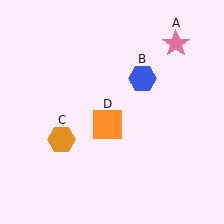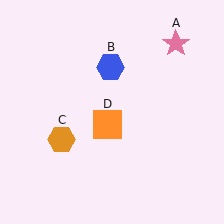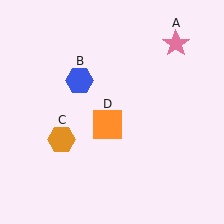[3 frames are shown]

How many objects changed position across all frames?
1 object changed position: blue hexagon (object B).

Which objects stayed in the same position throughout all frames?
Pink star (object A) and orange hexagon (object C) and orange square (object D) remained stationary.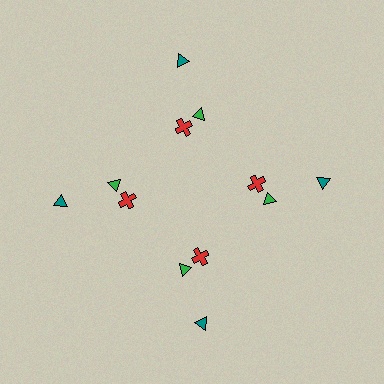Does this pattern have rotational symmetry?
Yes, this pattern has 4-fold rotational symmetry. It looks the same after rotating 90 degrees around the center.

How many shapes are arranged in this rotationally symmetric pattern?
There are 12 shapes, arranged in 4 groups of 3.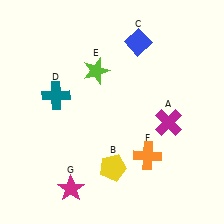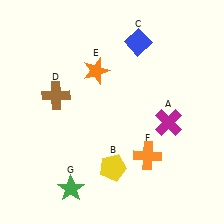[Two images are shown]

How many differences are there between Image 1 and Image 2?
There are 3 differences between the two images.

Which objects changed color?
D changed from teal to brown. E changed from lime to orange. G changed from magenta to green.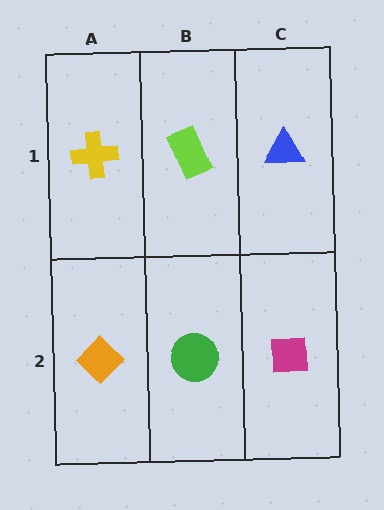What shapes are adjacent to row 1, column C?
A magenta square (row 2, column C), a lime rectangle (row 1, column B).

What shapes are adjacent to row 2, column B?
A lime rectangle (row 1, column B), an orange diamond (row 2, column A), a magenta square (row 2, column C).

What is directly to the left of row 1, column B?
A yellow cross.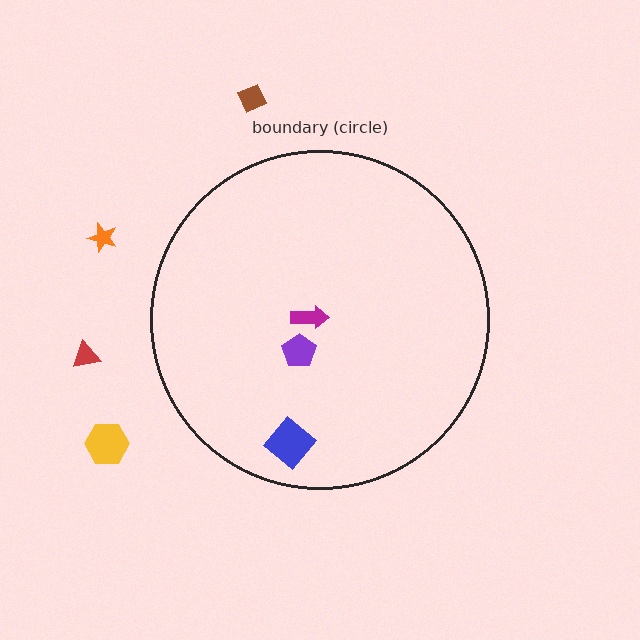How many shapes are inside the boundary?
3 inside, 4 outside.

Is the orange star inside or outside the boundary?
Outside.